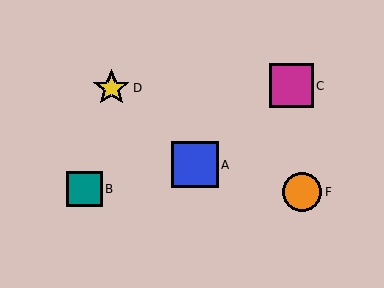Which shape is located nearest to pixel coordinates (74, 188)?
The teal square (labeled B) at (85, 189) is nearest to that location.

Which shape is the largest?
The blue square (labeled A) is the largest.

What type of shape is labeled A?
Shape A is a blue square.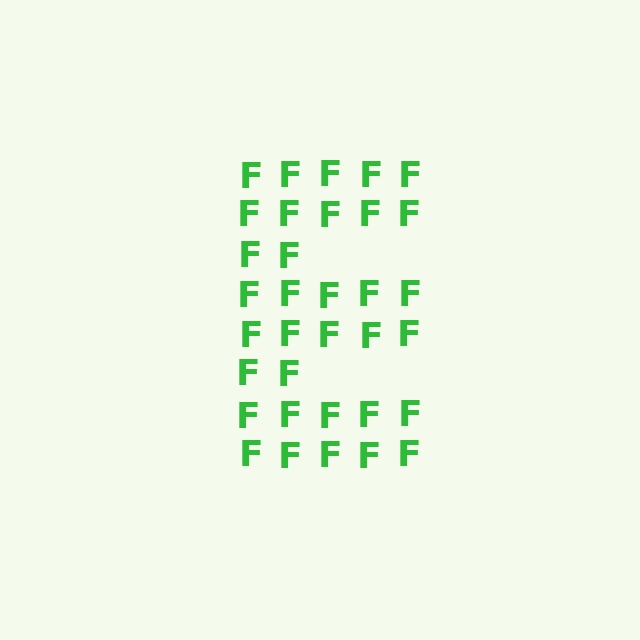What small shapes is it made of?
It is made of small letter F's.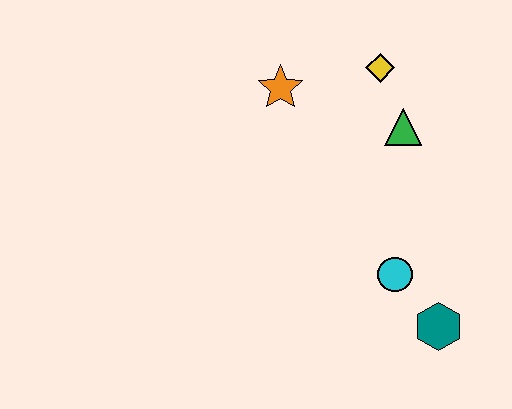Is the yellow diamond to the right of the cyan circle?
No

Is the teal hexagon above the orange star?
No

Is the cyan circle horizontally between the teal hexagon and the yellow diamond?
Yes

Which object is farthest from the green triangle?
The teal hexagon is farthest from the green triangle.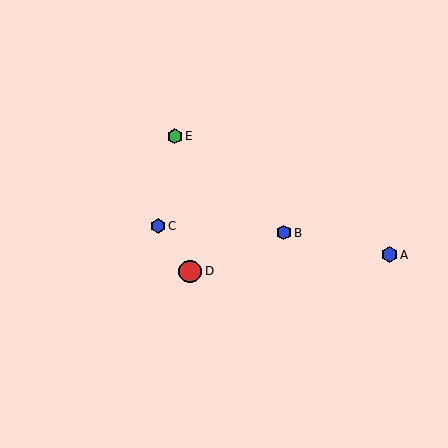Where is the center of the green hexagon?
The center of the green hexagon is at (175, 136).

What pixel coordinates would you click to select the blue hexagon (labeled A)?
Click at (389, 255) to select the blue hexagon A.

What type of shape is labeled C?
Shape C is a blue hexagon.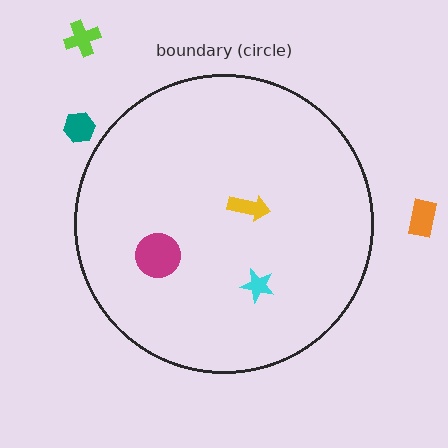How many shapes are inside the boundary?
3 inside, 3 outside.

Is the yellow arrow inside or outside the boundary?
Inside.